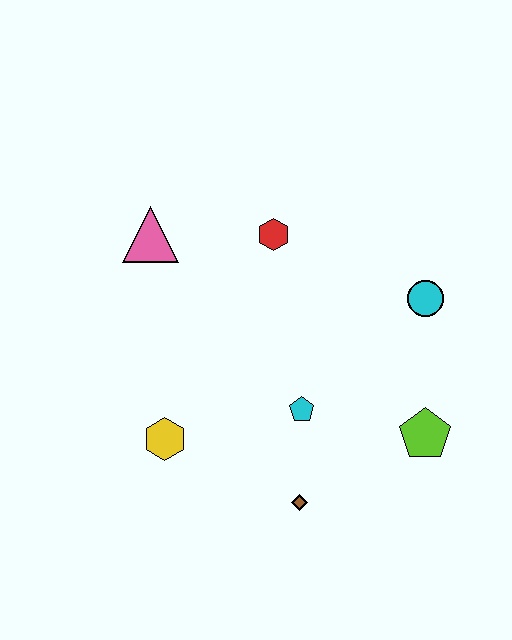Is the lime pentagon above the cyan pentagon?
No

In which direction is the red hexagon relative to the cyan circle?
The red hexagon is to the left of the cyan circle.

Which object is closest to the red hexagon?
The pink triangle is closest to the red hexagon.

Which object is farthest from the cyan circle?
The yellow hexagon is farthest from the cyan circle.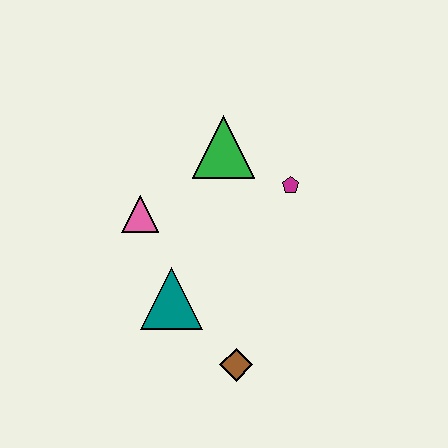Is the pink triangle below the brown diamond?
No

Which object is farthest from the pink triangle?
The brown diamond is farthest from the pink triangle.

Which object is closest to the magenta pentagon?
The green triangle is closest to the magenta pentagon.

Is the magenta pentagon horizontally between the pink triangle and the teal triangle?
No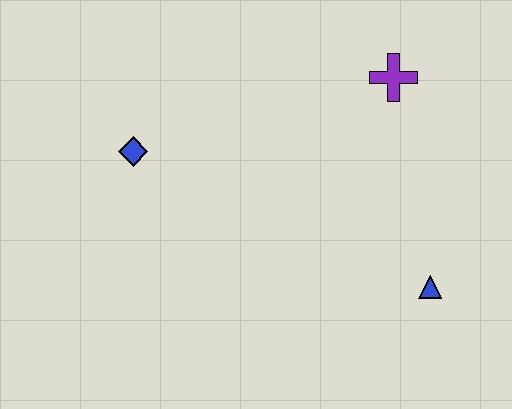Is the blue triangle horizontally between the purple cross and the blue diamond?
No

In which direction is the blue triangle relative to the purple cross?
The blue triangle is below the purple cross.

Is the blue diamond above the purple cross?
No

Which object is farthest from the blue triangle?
The blue diamond is farthest from the blue triangle.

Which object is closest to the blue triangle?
The purple cross is closest to the blue triangle.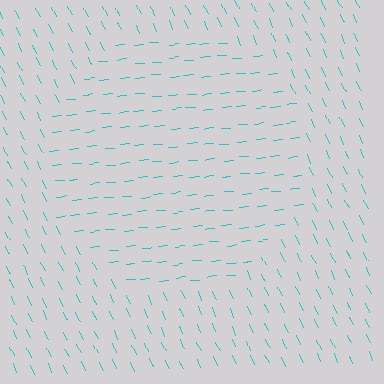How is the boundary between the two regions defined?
The boundary is defined purely by a change in line orientation (approximately 70 degrees difference). All lines are the same color and thickness.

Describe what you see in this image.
The image is filled with small cyan line segments. A circle region in the image has lines oriented differently from the surrounding lines, creating a visible texture boundary.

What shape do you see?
I see a circle.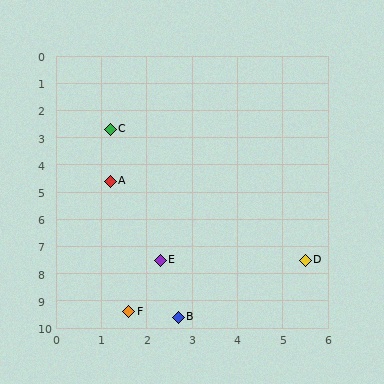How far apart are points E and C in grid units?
Points E and C are about 4.9 grid units apart.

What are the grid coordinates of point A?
Point A is at approximately (1.2, 4.6).